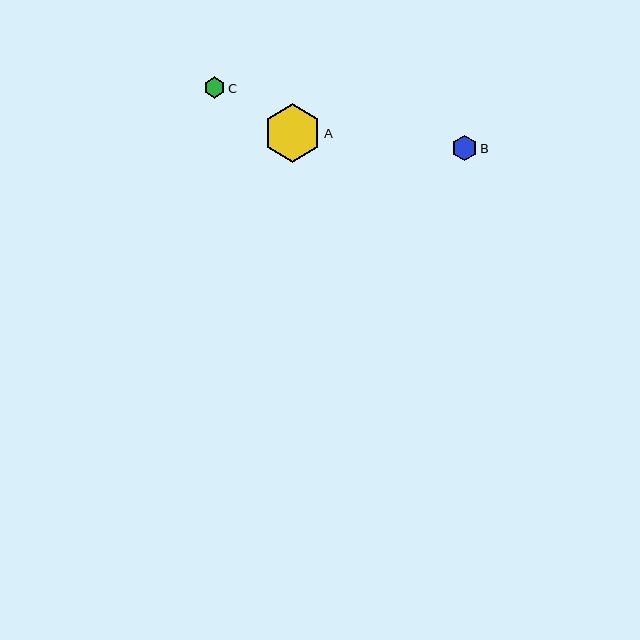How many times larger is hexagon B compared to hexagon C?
Hexagon B is approximately 1.2 times the size of hexagon C.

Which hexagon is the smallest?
Hexagon C is the smallest with a size of approximately 21 pixels.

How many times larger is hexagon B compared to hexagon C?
Hexagon B is approximately 1.2 times the size of hexagon C.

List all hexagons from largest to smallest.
From largest to smallest: A, B, C.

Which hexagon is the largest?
Hexagon A is the largest with a size of approximately 58 pixels.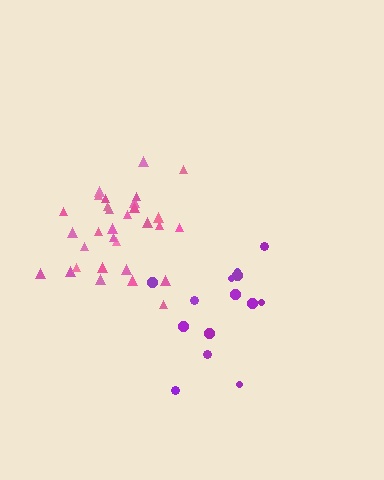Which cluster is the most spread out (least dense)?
Purple.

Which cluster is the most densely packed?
Pink.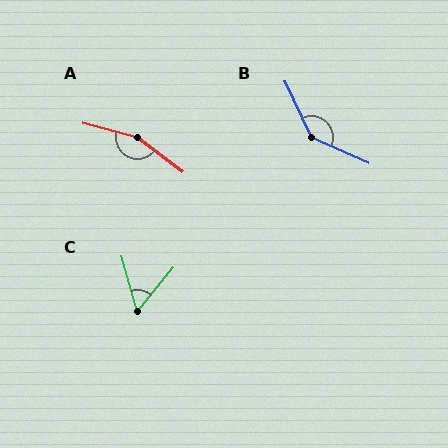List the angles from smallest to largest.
C (55°), B (138°), A (158°).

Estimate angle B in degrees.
Approximately 138 degrees.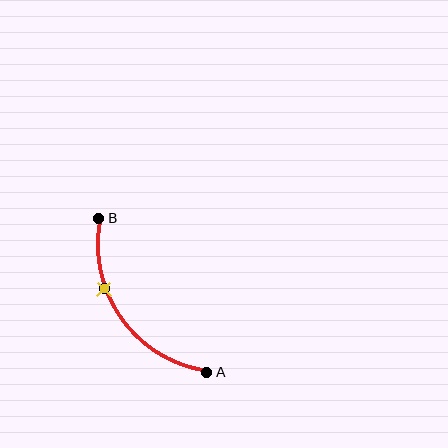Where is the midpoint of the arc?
The arc midpoint is the point on the curve farthest from the straight line joining A and B. It sits below and to the left of that line.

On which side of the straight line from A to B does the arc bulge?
The arc bulges below and to the left of the straight line connecting A and B.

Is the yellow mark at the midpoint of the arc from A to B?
No. The yellow mark lies on the arc but is closer to endpoint B. The arc midpoint would be at the point on the curve equidistant along the arc from both A and B.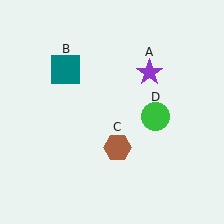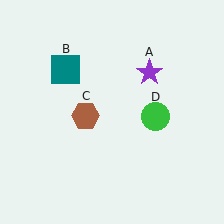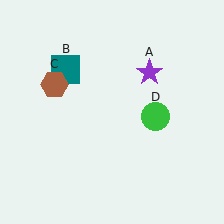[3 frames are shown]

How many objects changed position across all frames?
1 object changed position: brown hexagon (object C).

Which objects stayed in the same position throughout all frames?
Purple star (object A) and teal square (object B) and green circle (object D) remained stationary.